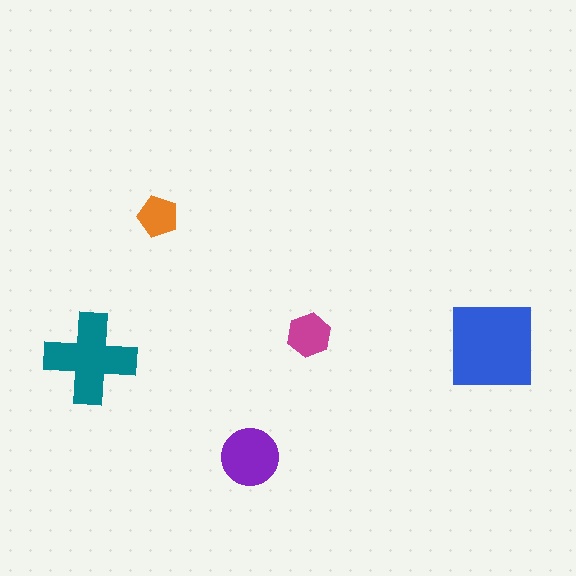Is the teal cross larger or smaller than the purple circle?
Larger.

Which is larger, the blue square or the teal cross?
The blue square.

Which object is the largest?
The blue square.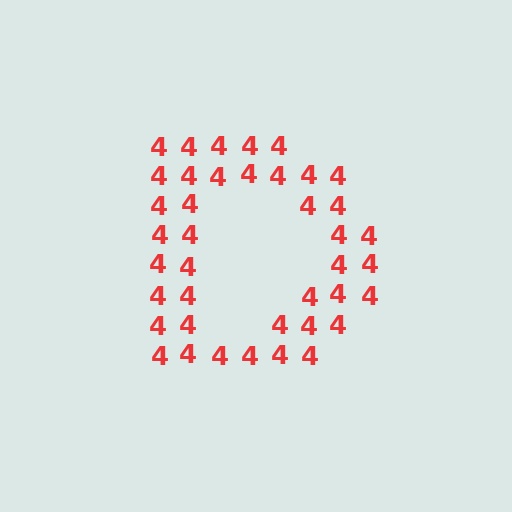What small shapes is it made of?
It is made of small digit 4's.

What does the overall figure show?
The overall figure shows the letter D.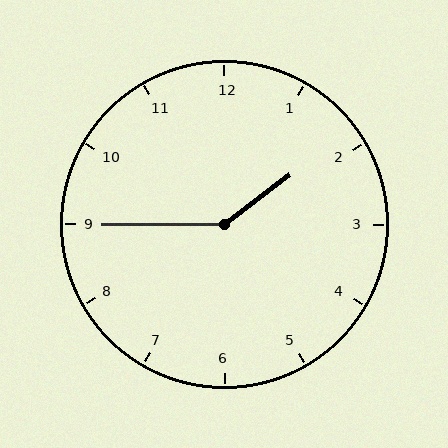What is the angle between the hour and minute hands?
Approximately 142 degrees.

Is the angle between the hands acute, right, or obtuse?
It is obtuse.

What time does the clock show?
1:45.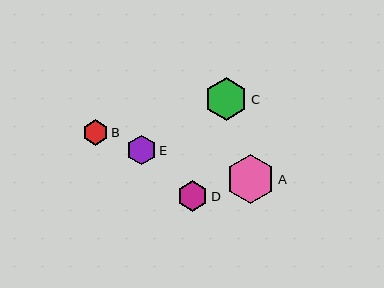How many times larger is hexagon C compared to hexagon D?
Hexagon C is approximately 1.4 times the size of hexagon D.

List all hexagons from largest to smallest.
From largest to smallest: A, C, D, E, B.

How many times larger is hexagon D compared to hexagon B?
Hexagon D is approximately 1.2 times the size of hexagon B.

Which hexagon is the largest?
Hexagon A is the largest with a size of approximately 49 pixels.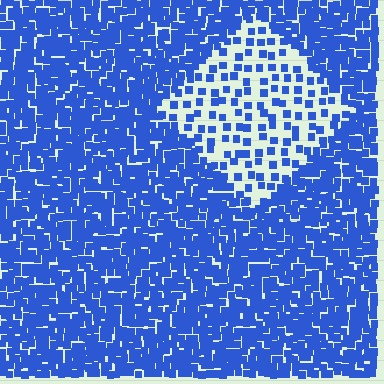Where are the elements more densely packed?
The elements are more densely packed outside the diamond boundary.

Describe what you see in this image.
The image contains small blue elements arranged at two different densities. A diamond-shaped region is visible where the elements are less densely packed than the surrounding area.